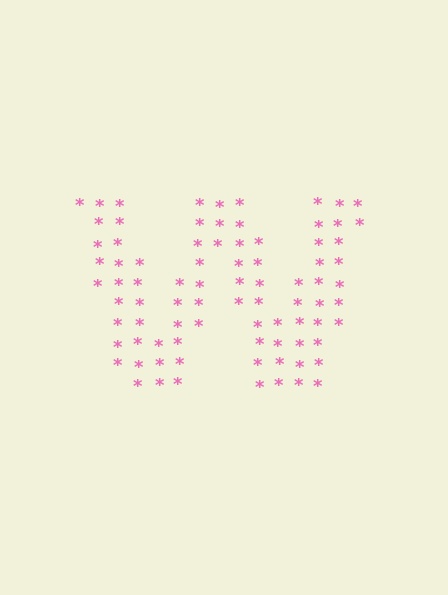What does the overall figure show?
The overall figure shows the letter W.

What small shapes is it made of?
It is made of small asterisks.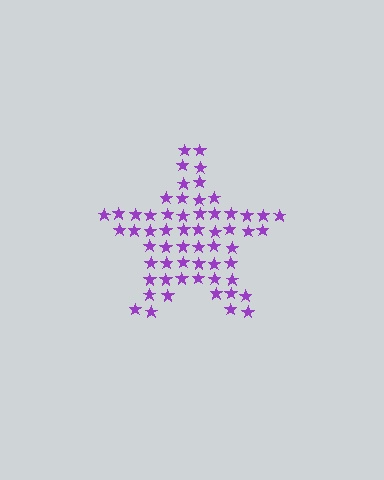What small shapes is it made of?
It is made of small stars.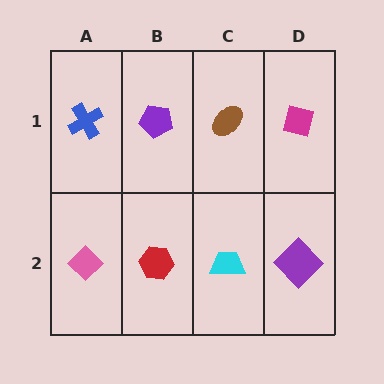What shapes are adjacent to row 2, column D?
A magenta square (row 1, column D), a cyan trapezoid (row 2, column C).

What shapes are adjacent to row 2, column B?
A purple pentagon (row 1, column B), a pink diamond (row 2, column A), a cyan trapezoid (row 2, column C).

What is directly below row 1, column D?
A purple diamond.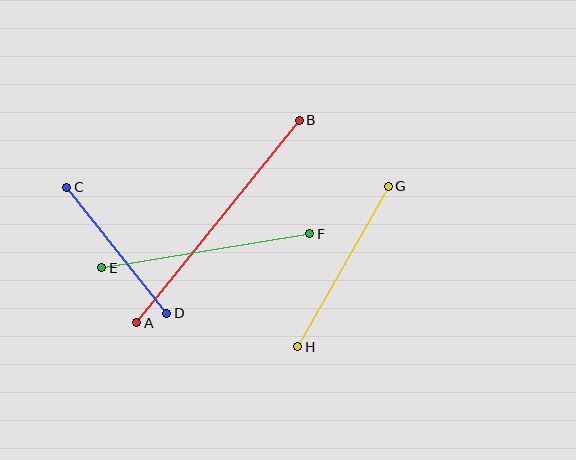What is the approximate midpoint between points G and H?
The midpoint is at approximately (343, 266) pixels.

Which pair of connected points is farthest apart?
Points A and B are farthest apart.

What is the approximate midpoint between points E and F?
The midpoint is at approximately (206, 251) pixels.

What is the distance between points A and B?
The distance is approximately 259 pixels.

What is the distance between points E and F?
The distance is approximately 211 pixels.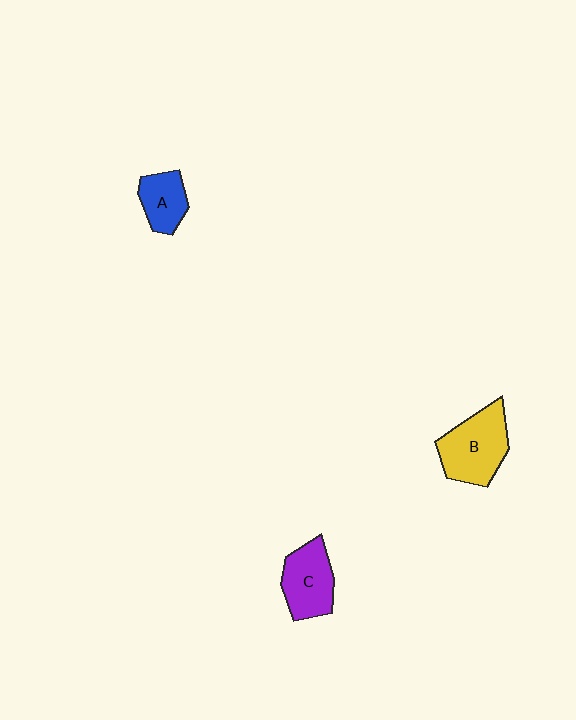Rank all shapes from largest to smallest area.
From largest to smallest: B (yellow), C (purple), A (blue).